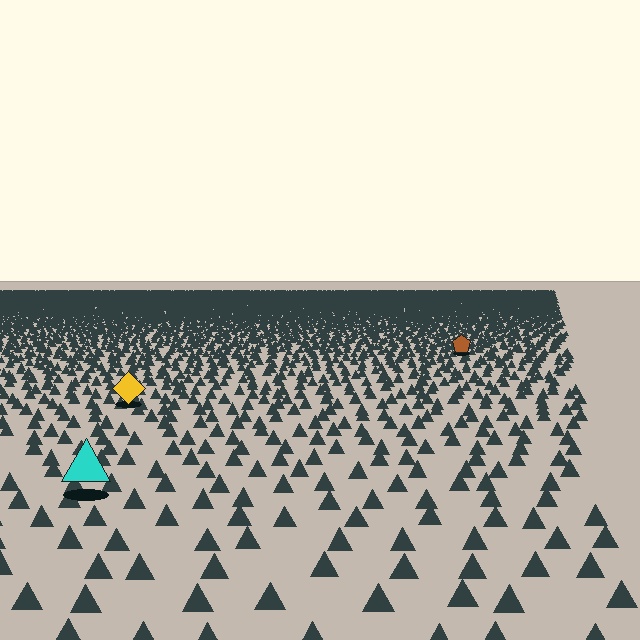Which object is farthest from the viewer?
The brown pentagon is farthest from the viewer. It appears smaller and the ground texture around it is denser.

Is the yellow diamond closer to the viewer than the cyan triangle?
No. The cyan triangle is closer — you can tell from the texture gradient: the ground texture is coarser near it.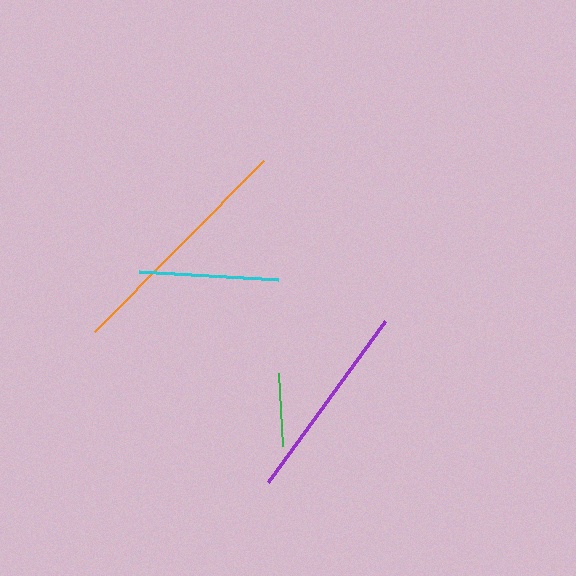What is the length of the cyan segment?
The cyan segment is approximately 140 pixels long.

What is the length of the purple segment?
The purple segment is approximately 199 pixels long.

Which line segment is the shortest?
The green line is the shortest at approximately 73 pixels.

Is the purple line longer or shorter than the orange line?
The orange line is longer than the purple line.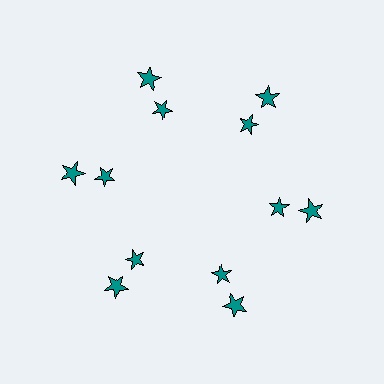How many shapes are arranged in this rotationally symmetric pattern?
There are 12 shapes, arranged in 6 groups of 2.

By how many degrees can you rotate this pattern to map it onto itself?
The pattern maps onto itself every 60 degrees of rotation.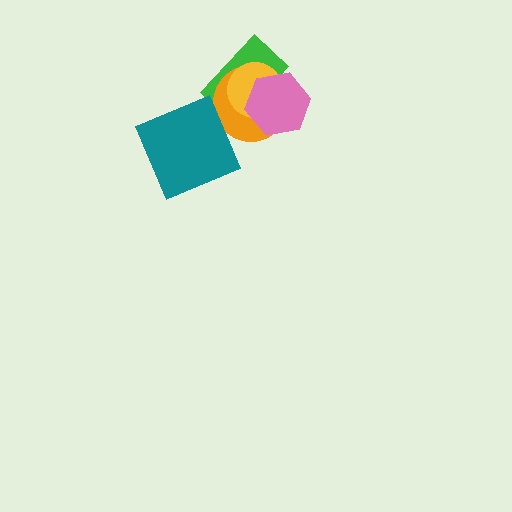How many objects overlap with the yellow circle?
3 objects overlap with the yellow circle.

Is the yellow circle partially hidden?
Yes, it is partially covered by another shape.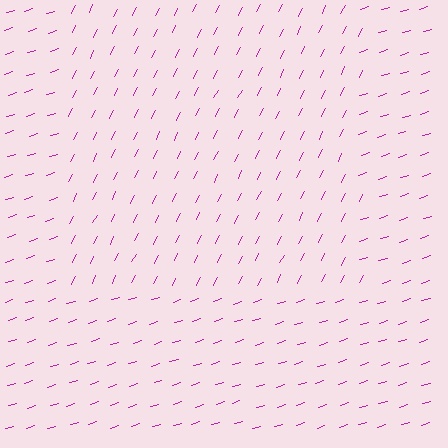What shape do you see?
I see a rectangle.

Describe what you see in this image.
The image is filled with small magenta line segments. A rectangle region in the image has lines oriented differently from the surrounding lines, creating a visible texture boundary.